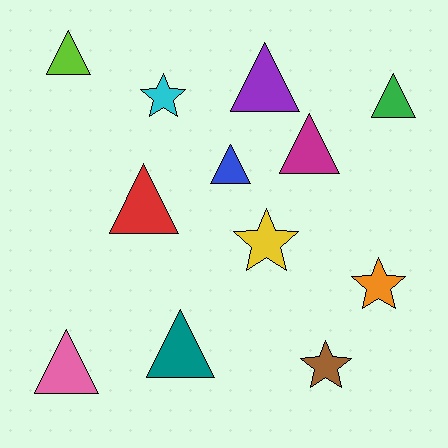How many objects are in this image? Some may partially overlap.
There are 12 objects.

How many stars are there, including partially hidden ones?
There are 4 stars.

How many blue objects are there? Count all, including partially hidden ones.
There is 1 blue object.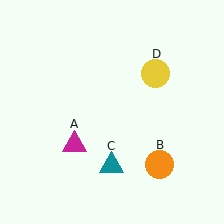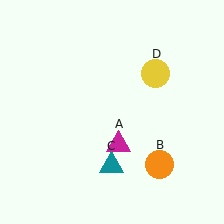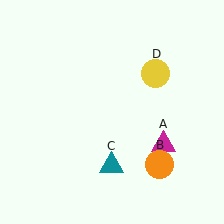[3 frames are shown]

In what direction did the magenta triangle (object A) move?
The magenta triangle (object A) moved right.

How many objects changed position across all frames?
1 object changed position: magenta triangle (object A).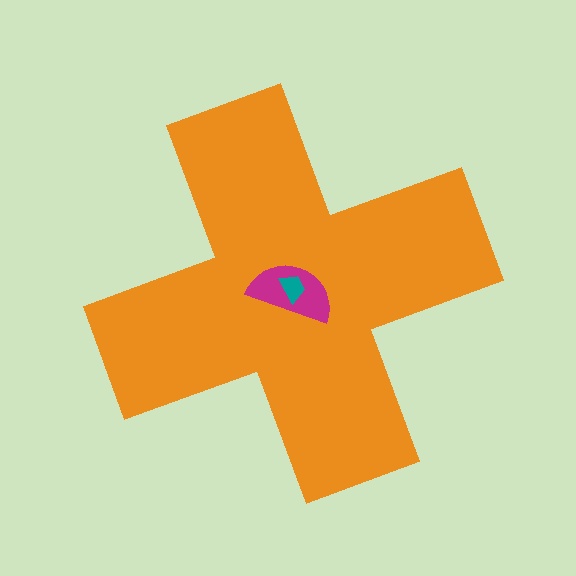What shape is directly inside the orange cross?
The magenta semicircle.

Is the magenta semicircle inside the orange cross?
Yes.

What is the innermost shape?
The teal trapezoid.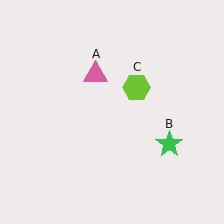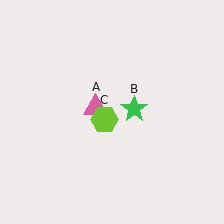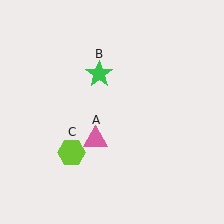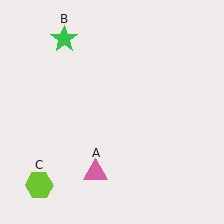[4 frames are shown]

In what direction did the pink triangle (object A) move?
The pink triangle (object A) moved down.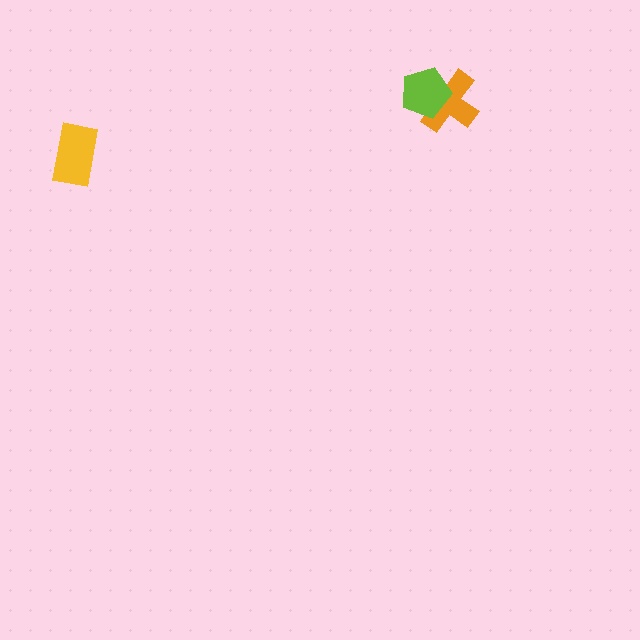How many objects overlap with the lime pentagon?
1 object overlaps with the lime pentagon.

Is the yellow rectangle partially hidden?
No, no other shape covers it.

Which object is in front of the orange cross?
The lime pentagon is in front of the orange cross.